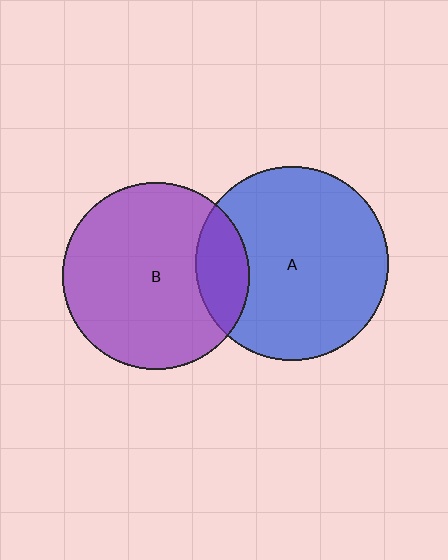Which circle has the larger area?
Circle A (blue).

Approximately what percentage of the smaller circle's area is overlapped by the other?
Approximately 20%.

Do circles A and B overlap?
Yes.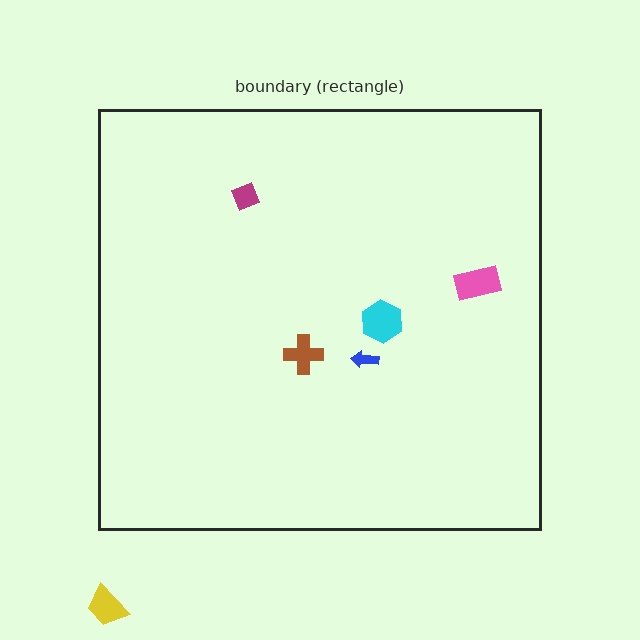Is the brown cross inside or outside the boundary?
Inside.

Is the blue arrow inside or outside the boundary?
Inside.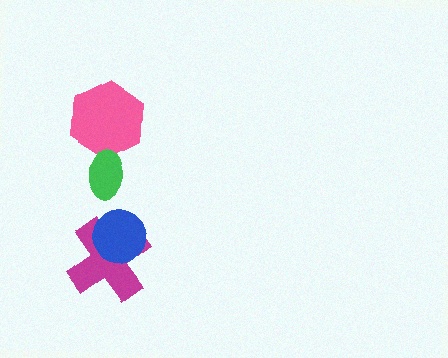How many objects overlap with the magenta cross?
1 object overlaps with the magenta cross.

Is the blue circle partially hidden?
No, no other shape covers it.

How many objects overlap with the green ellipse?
1 object overlaps with the green ellipse.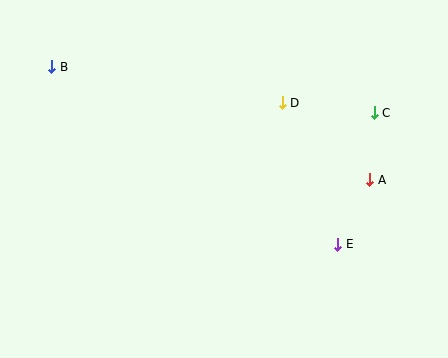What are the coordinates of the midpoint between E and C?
The midpoint between E and C is at (356, 179).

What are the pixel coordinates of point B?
Point B is at (52, 67).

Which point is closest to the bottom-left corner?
Point B is closest to the bottom-left corner.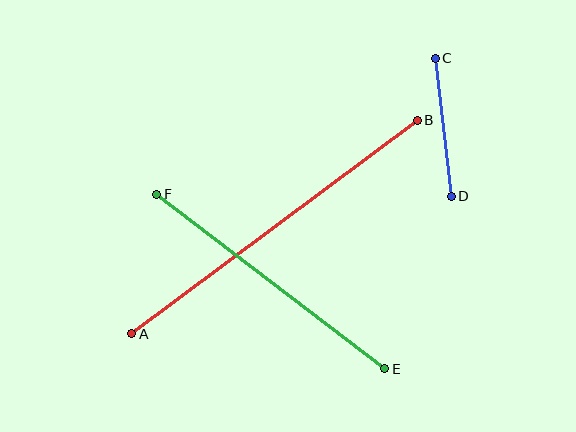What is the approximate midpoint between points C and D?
The midpoint is at approximately (443, 127) pixels.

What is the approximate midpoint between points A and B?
The midpoint is at approximately (275, 227) pixels.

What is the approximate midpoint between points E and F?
The midpoint is at approximately (271, 282) pixels.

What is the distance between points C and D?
The distance is approximately 139 pixels.